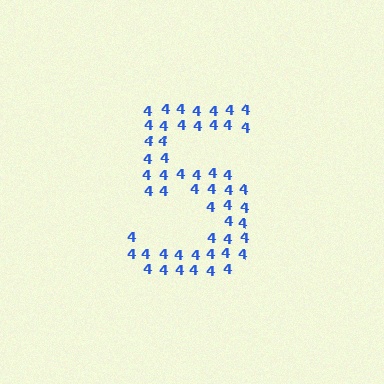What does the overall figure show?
The overall figure shows the digit 5.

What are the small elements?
The small elements are digit 4's.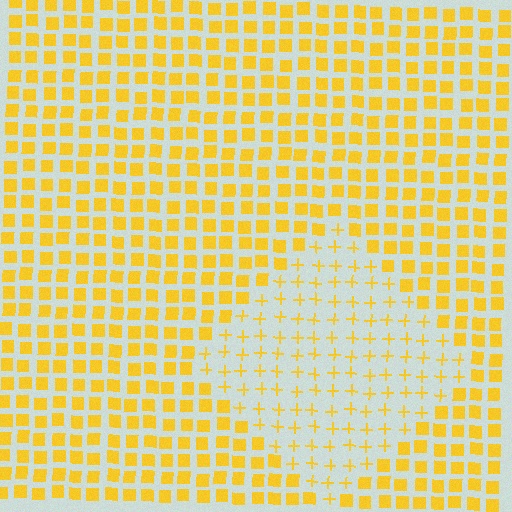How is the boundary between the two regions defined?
The boundary is defined by a change in element shape: plus signs inside vs. squares outside. All elements share the same color and spacing.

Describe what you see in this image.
The image is filled with small yellow elements arranged in a uniform grid. A diamond-shaped region contains plus signs, while the surrounding area contains squares. The boundary is defined purely by the change in element shape.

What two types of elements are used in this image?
The image uses plus signs inside the diamond region and squares outside it.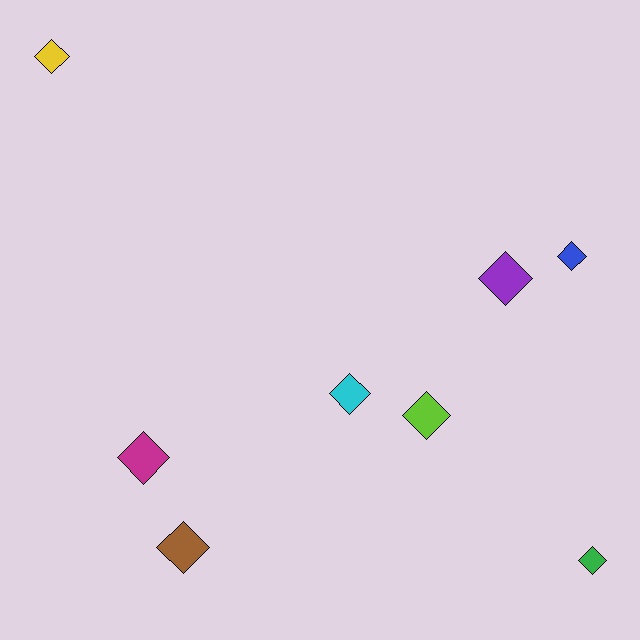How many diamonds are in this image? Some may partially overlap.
There are 8 diamonds.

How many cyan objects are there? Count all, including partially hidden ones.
There is 1 cyan object.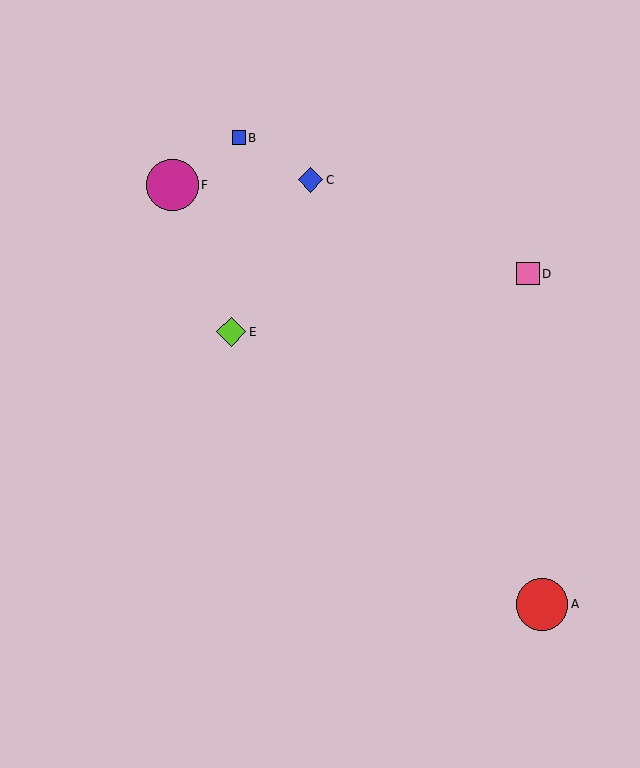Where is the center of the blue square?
The center of the blue square is at (239, 138).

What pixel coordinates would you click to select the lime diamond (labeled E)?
Click at (231, 332) to select the lime diamond E.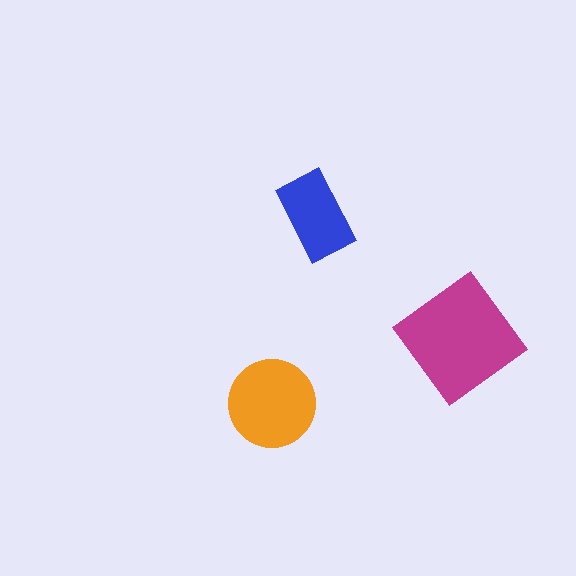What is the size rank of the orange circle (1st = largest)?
2nd.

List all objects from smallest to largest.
The blue rectangle, the orange circle, the magenta diamond.